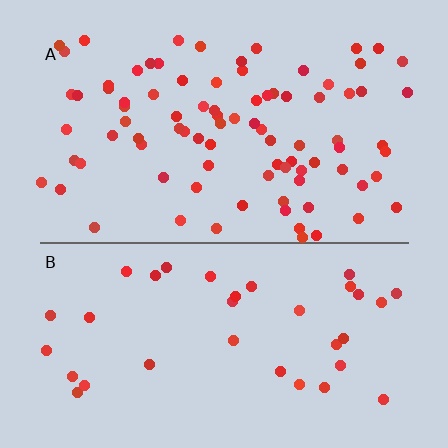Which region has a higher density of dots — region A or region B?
A (the top).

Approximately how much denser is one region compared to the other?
Approximately 2.5× — region A over region B.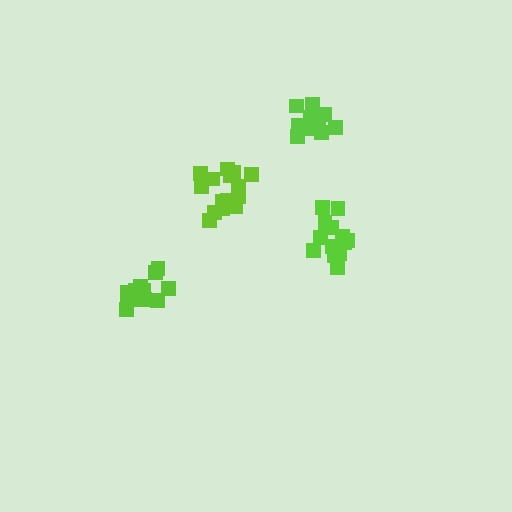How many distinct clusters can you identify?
There are 4 distinct clusters.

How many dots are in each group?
Group 1: 14 dots, Group 2: 14 dots, Group 3: 12 dots, Group 4: 16 dots (56 total).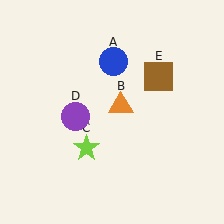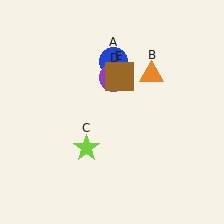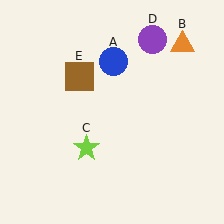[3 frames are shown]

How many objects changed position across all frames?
3 objects changed position: orange triangle (object B), purple circle (object D), brown square (object E).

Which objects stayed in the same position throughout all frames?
Blue circle (object A) and lime star (object C) remained stationary.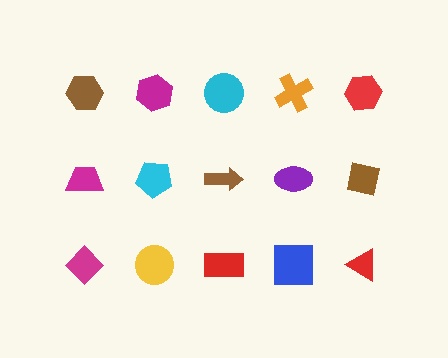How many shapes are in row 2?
5 shapes.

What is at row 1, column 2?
A magenta hexagon.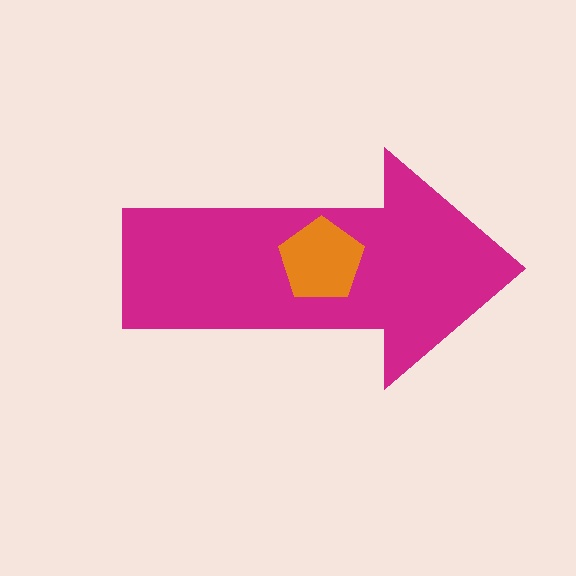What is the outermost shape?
The magenta arrow.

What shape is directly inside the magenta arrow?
The orange pentagon.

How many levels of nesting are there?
2.